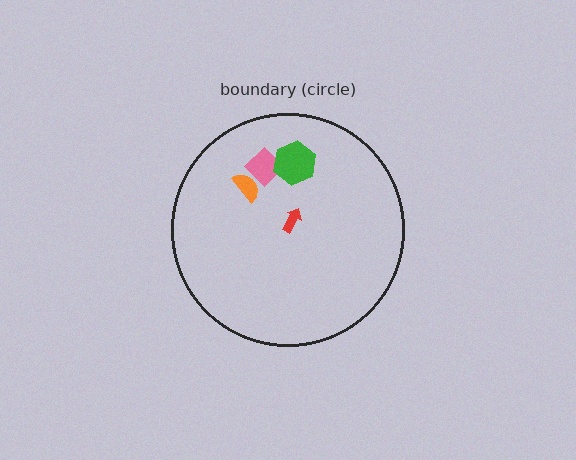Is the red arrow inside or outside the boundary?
Inside.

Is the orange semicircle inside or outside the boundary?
Inside.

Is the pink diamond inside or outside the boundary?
Inside.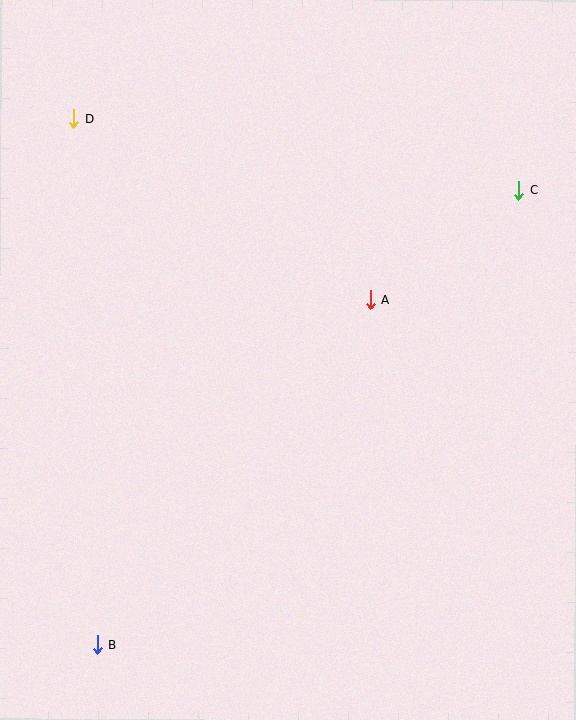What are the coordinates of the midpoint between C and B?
The midpoint between C and B is at (308, 418).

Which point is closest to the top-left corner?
Point D is closest to the top-left corner.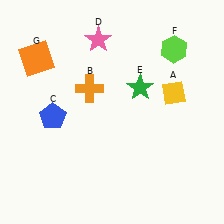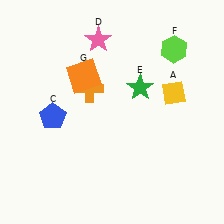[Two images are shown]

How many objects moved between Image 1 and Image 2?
1 object moved between the two images.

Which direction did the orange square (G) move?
The orange square (G) moved right.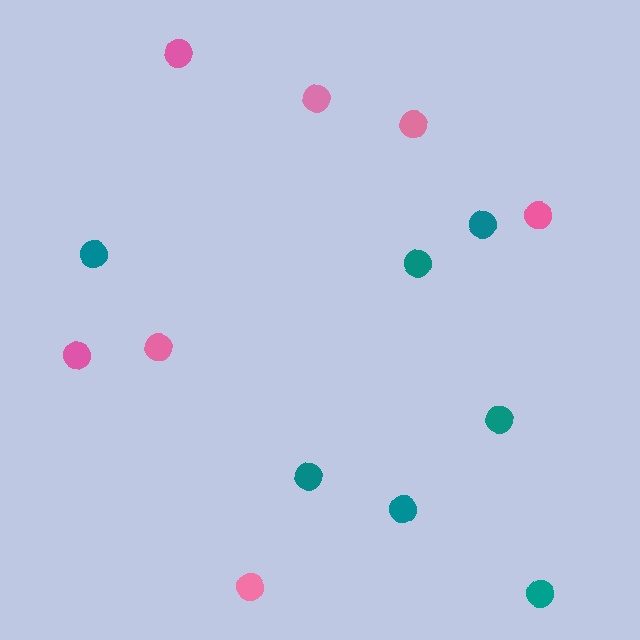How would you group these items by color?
There are 2 groups: one group of pink circles (7) and one group of teal circles (7).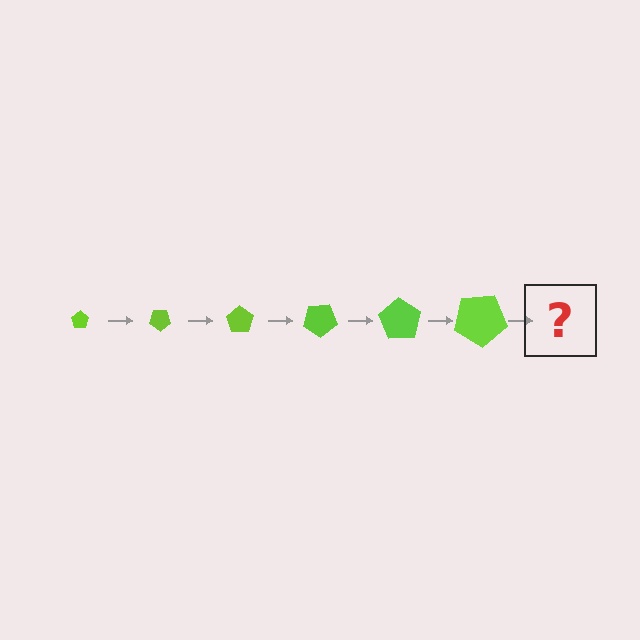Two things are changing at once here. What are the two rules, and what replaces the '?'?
The two rules are that the pentagon grows larger each step and it rotates 35 degrees each step. The '?' should be a pentagon, larger than the previous one and rotated 210 degrees from the start.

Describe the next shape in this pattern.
It should be a pentagon, larger than the previous one and rotated 210 degrees from the start.